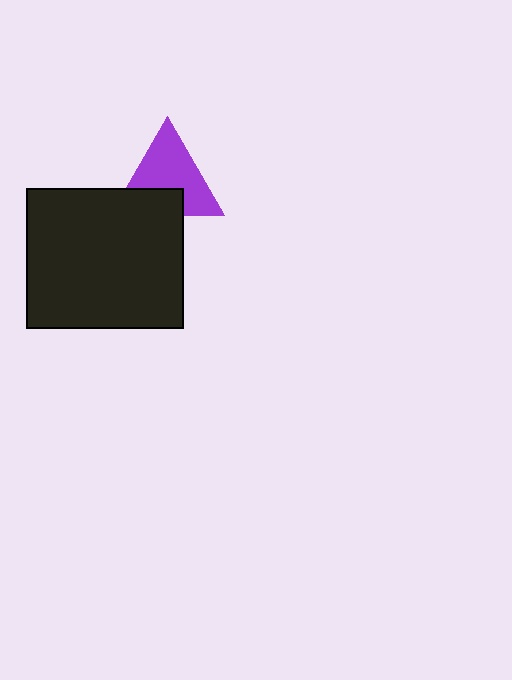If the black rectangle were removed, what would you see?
You would see the complete purple triangle.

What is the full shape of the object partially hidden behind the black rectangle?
The partially hidden object is a purple triangle.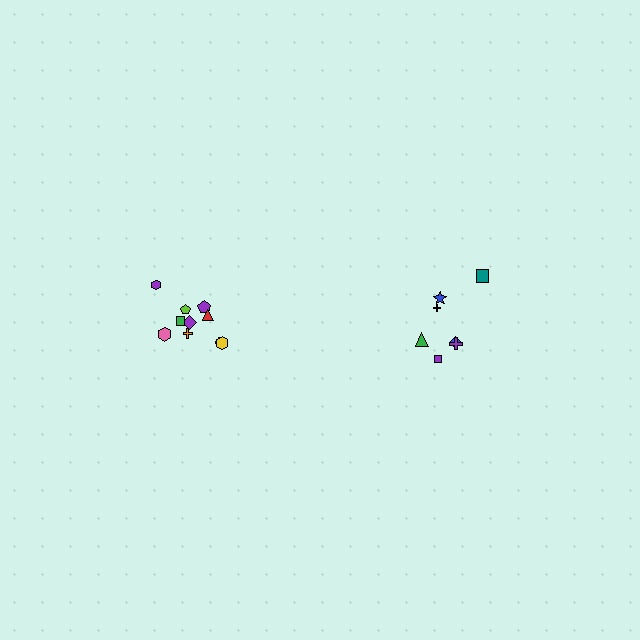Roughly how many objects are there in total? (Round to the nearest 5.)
Roughly 15 objects in total.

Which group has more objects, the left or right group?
The left group.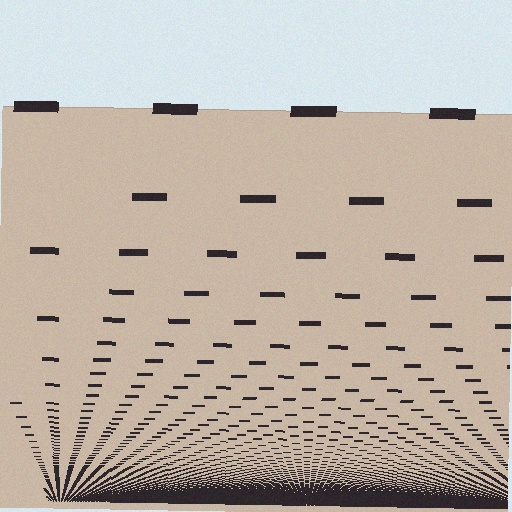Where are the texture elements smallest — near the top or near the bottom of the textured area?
Near the bottom.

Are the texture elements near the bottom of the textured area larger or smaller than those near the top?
Smaller. The gradient is inverted — elements near the bottom are smaller and denser.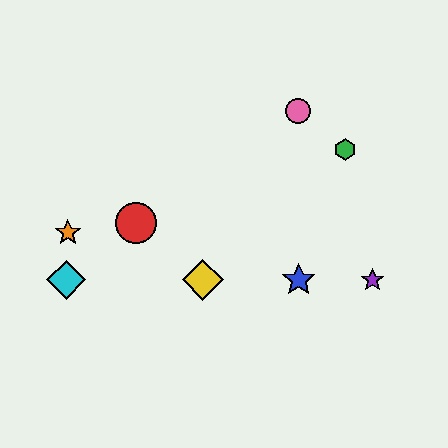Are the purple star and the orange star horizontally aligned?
No, the purple star is at y≈280 and the orange star is at y≈233.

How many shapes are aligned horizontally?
4 shapes (the blue star, the yellow diamond, the purple star, the cyan diamond) are aligned horizontally.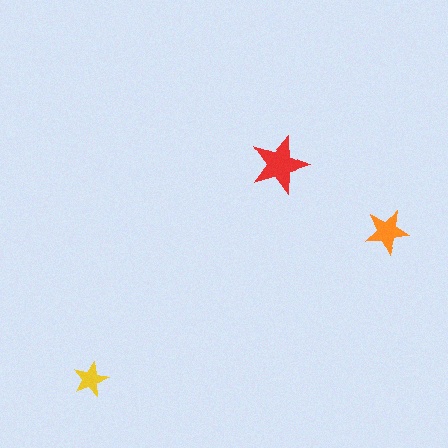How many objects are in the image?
There are 3 objects in the image.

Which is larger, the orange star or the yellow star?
The orange one.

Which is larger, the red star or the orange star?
The red one.